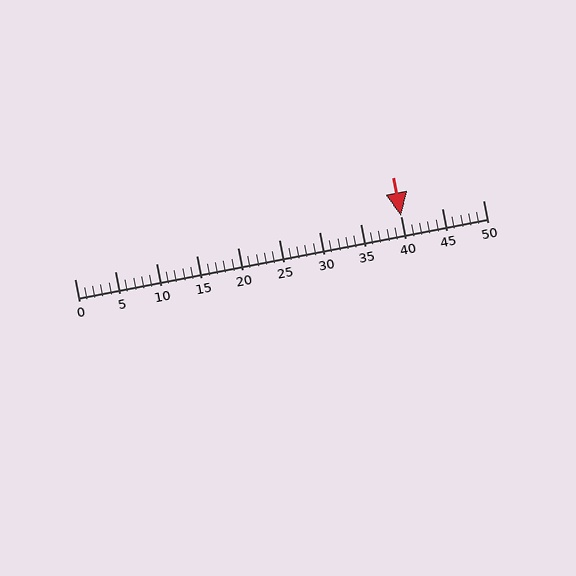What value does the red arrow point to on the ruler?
The red arrow points to approximately 40.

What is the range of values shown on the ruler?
The ruler shows values from 0 to 50.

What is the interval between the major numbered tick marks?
The major tick marks are spaced 5 units apart.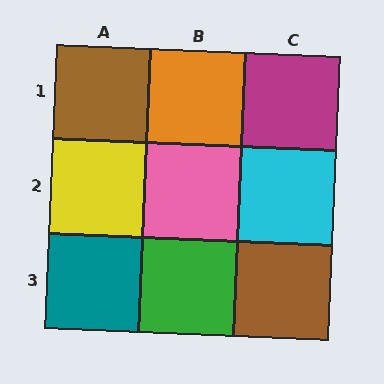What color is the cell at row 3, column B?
Green.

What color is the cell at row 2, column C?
Cyan.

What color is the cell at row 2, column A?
Yellow.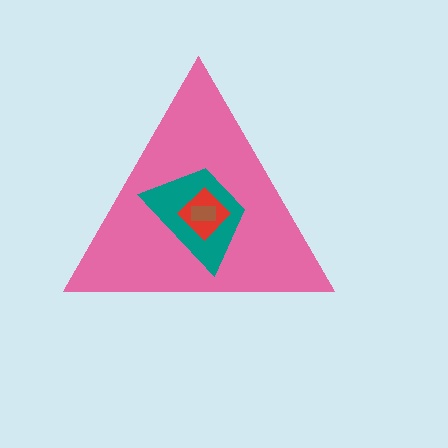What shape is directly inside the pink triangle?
The teal trapezoid.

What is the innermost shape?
The brown rectangle.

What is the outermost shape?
The pink triangle.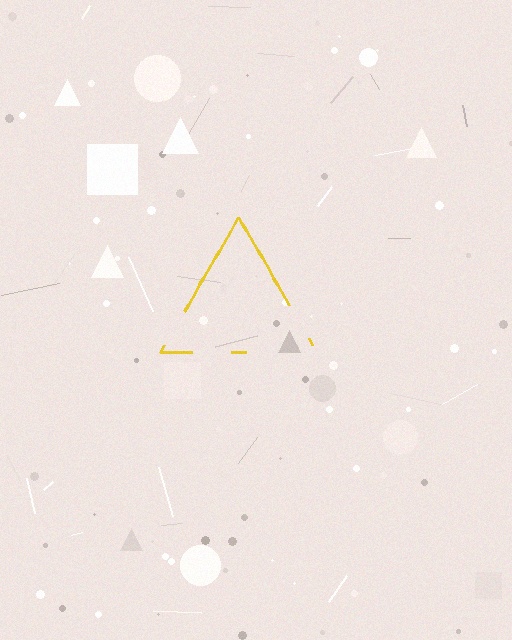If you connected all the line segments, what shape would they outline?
They would outline a triangle.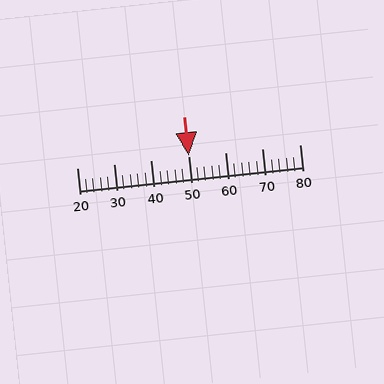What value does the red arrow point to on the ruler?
The red arrow points to approximately 50.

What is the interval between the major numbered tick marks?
The major tick marks are spaced 10 units apart.